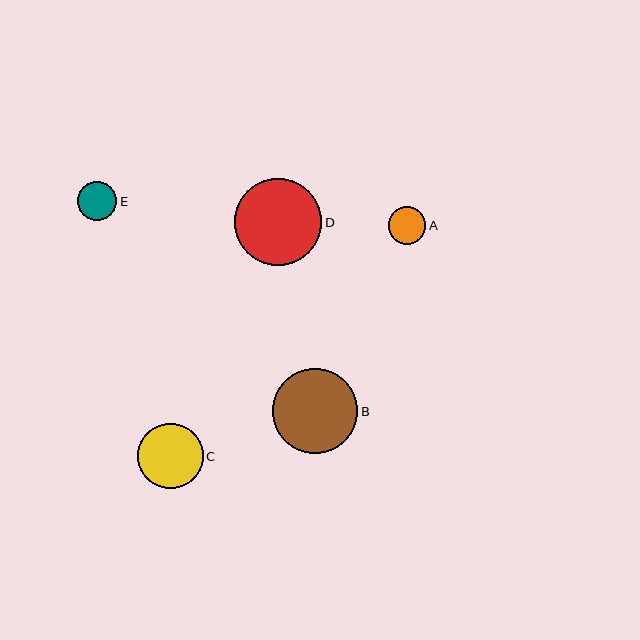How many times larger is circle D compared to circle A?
Circle D is approximately 2.3 times the size of circle A.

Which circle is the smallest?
Circle A is the smallest with a size of approximately 37 pixels.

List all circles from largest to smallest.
From largest to smallest: D, B, C, E, A.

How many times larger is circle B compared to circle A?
Circle B is approximately 2.3 times the size of circle A.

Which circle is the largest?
Circle D is the largest with a size of approximately 87 pixels.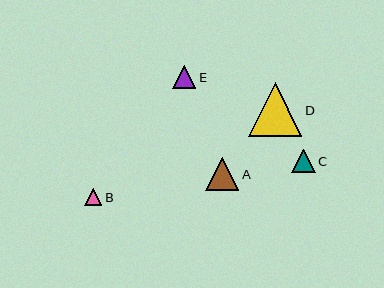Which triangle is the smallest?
Triangle B is the smallest with a size of approximately 17 pixels.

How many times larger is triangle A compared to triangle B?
Triangle A is approximately 1.9 times the size of triangle B.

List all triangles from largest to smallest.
From largest to smallest: D, A, C, E, B.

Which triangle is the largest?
Triangle D is the largest with a size of approximately 53 pixels.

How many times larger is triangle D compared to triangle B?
Triangle D is approximately 3.1 times the size of triangle B.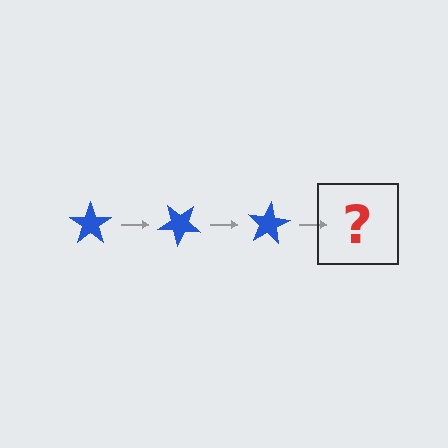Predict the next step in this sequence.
The next step is a blue star rotated 120 degrees.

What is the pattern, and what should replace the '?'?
The pattern is that the star rotates 40 degrees each step. The '?' should be a blue star rotated 120 degrees.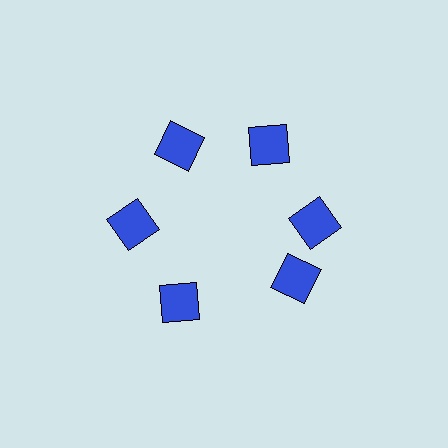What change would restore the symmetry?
The symmetry would be restored by rotating it back into even spacing with its neighbors so that all 6 squares sit at equal angles and equal distance from the center.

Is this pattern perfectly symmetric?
No. The 6 blue squares are arranged in a ring, but one element near the 5 o'clock position is rotated out of alignment along the ring, breaking the 6-fold rotational symmetry.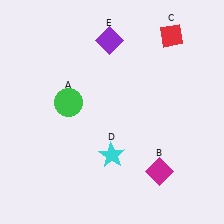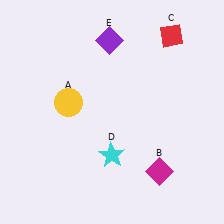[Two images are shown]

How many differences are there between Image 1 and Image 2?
There is 1 difference between the two images.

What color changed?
The circle (A) changed from green in Image 1 to yellow in Image 2.